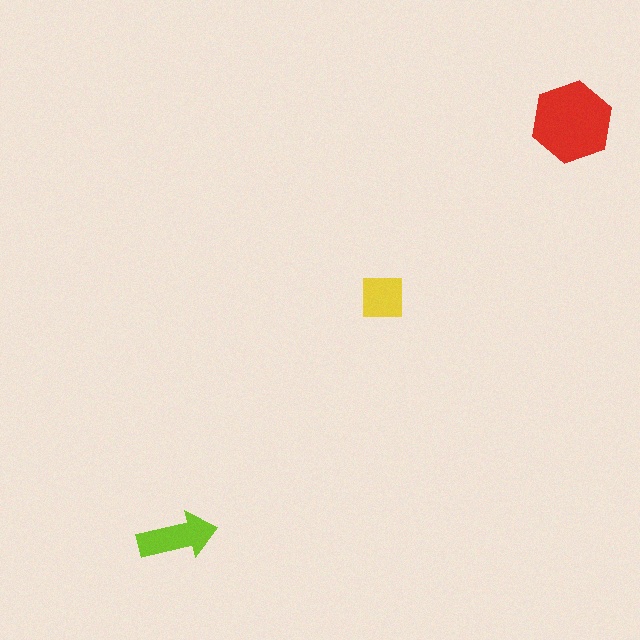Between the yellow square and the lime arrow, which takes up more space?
The lime arrow.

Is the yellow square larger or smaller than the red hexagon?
Smaller.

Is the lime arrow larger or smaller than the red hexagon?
Smaller.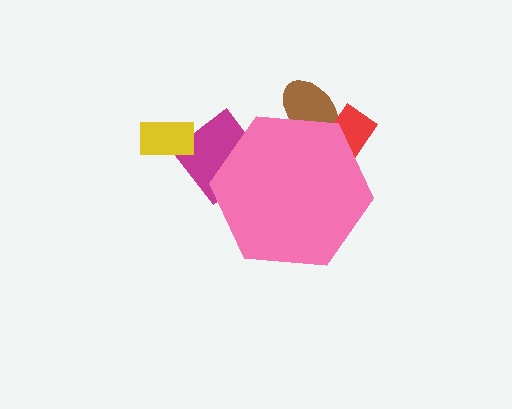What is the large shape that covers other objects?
A pink hexagon.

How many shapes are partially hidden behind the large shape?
3 shapes are partially hidden.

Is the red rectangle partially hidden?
Yes, the red rectangle is partially hidden behind the pink hexagon.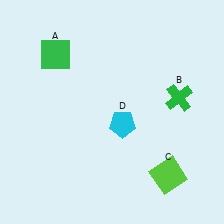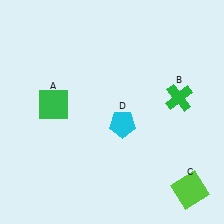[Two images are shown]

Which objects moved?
The objects that moved are: the green square (A), the lime square (C).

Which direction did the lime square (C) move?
The lime square (C) moved right.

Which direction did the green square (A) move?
The green square (A) moved down.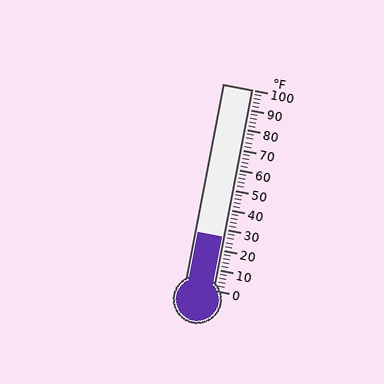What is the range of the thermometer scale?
The thermometer scale ranges from 0°F to 100°F.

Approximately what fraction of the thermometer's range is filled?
The thermometer is filled to approximately 25% of its range.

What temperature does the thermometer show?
The thermometer shows approximately 26°F.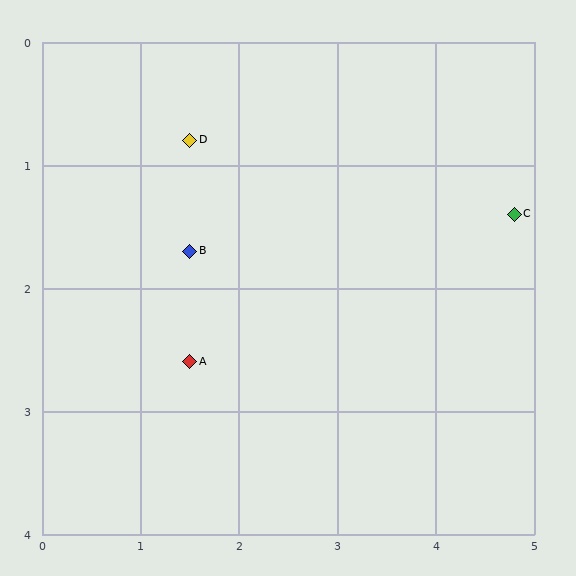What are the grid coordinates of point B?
Point B is at approximately (1.5, 1.7).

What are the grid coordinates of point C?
Point C is at approximately (4.8, 1.4).